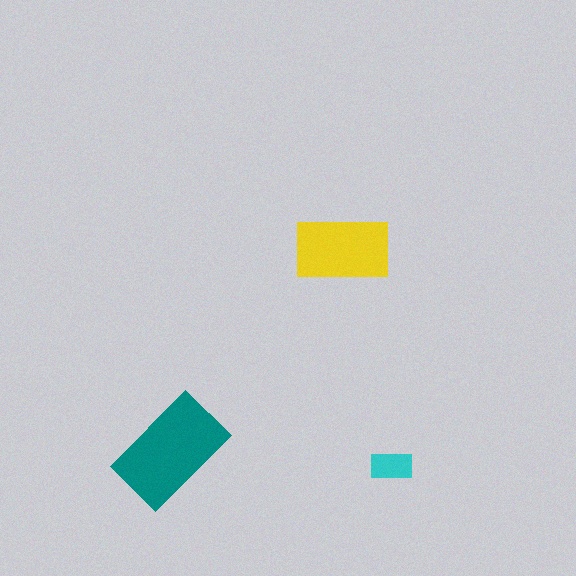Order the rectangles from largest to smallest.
the teal one, the yellow one, the cyan one.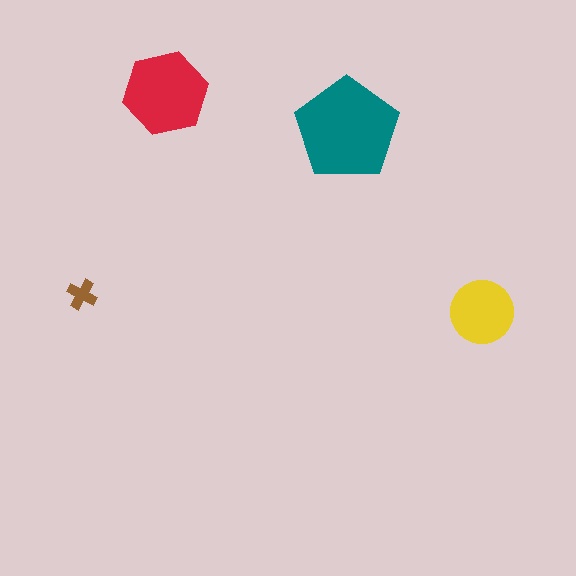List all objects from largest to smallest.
The teal pentagon, the red hexagon, the yellow circle, the brown cross.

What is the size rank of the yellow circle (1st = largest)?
3rd.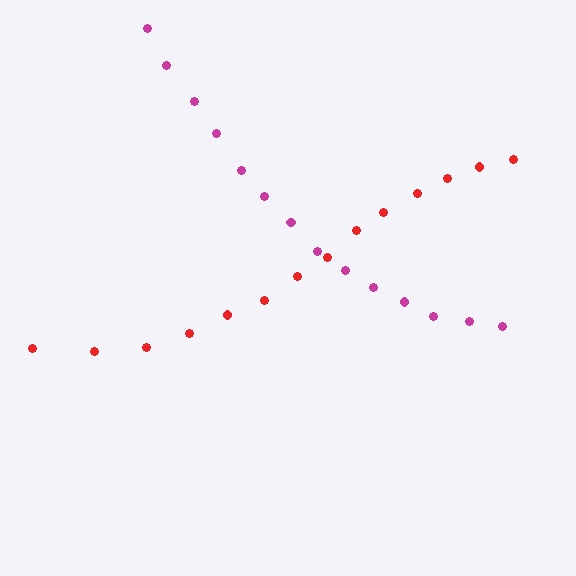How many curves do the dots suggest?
There are 2 distinct paths.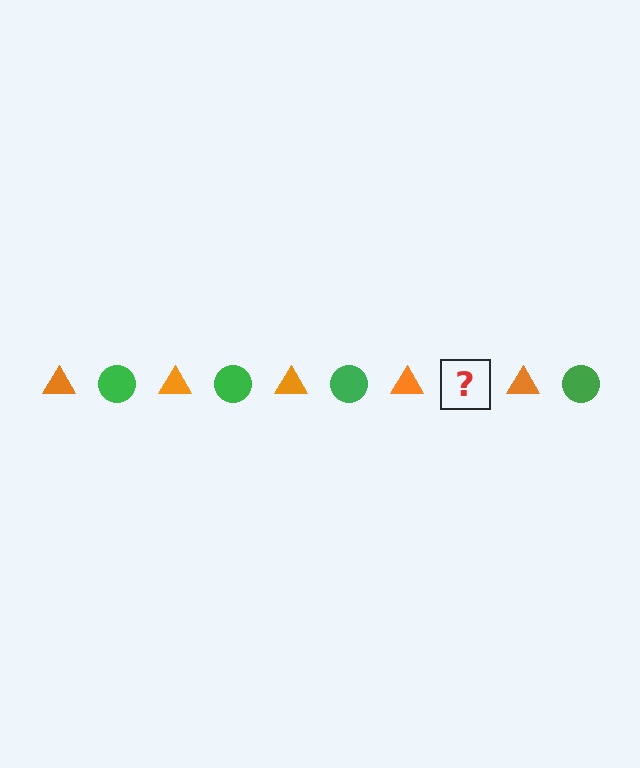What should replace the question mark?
The question mark should be replaced with a green circle.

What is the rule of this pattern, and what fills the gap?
The rule is that the pattern alternates between orange triangle and green circle. The gap should be filled with a green circle.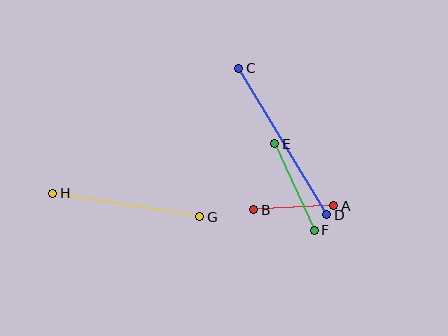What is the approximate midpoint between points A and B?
The midpoint is at approximately (294, 208) pixels.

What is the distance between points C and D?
The distance is approximately 171 pixels.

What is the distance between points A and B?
The distance is approximately 81 pixels.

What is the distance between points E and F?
The distance is approximately 95 pixels.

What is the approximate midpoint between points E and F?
The midpoint is at approximately (294, 187) pixels.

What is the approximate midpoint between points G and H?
The midpoint is at approximately (126, 205) pixels.